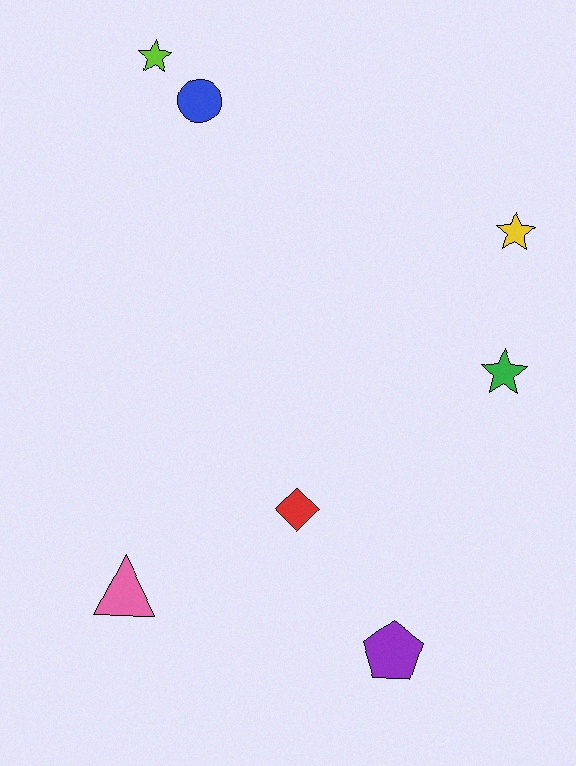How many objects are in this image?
There are 7 objects.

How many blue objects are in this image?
There is 1 blue object.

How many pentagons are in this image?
There is 1 pentagon.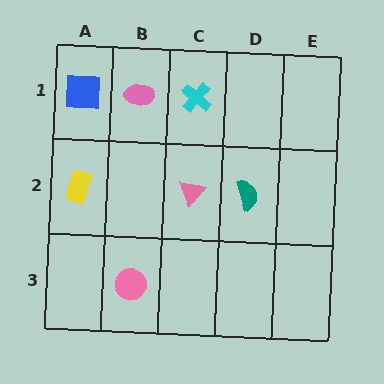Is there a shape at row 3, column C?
No, that cell is empty.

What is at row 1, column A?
A blue square.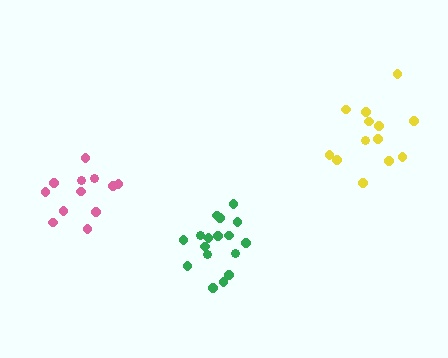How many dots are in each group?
Group 1: 12 dots, Group 2: 13 dots, Group 3: 17 dots (42 total).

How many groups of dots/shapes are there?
There are 3 groups.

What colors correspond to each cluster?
The clusters are colored: pink, yellow, green.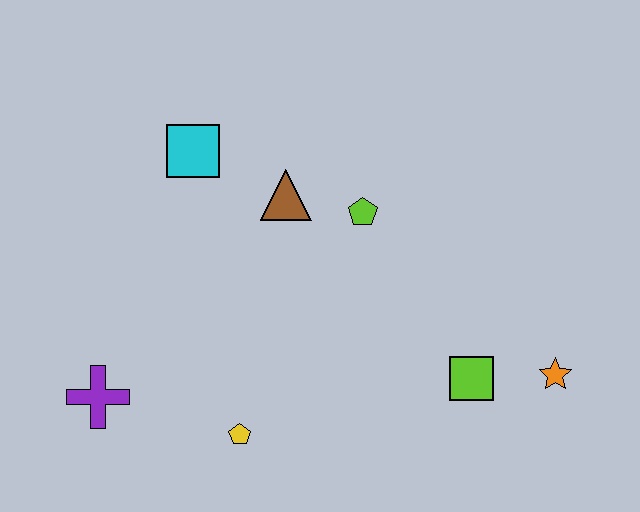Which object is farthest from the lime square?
The purple cross is farthest from the lime square.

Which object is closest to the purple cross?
The yellow pentagon is closest to the purple cross.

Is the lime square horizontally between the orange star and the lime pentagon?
Yes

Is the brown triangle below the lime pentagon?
No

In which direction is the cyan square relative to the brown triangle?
The cyan square is to the left of the brown triangle.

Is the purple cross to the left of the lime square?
Yes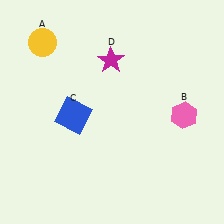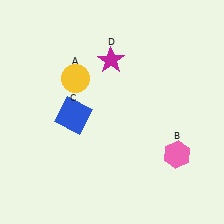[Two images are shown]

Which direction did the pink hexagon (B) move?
The pink hexagon (B) moved down.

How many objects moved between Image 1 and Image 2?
2 objects moved between the two images.